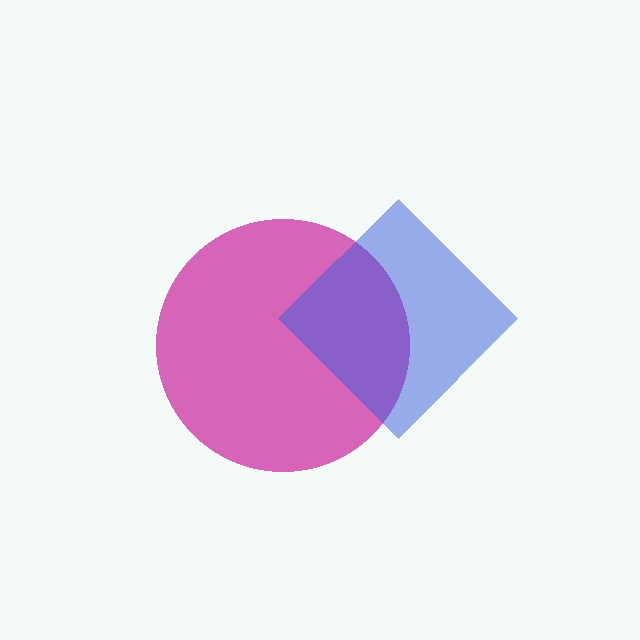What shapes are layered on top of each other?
The layered shapes are: a magenta circle, a blue diamond.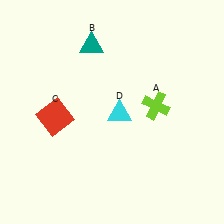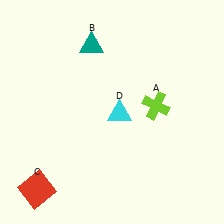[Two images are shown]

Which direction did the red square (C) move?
The red square (C) moved down.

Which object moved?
The red square (C) moved down.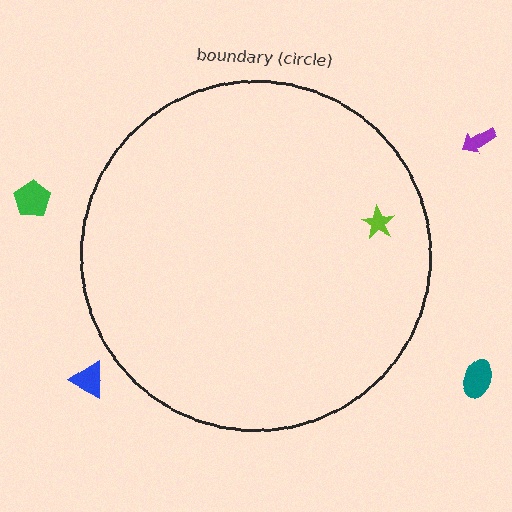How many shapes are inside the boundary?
1 inside, 4 outside.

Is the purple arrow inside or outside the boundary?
Outside.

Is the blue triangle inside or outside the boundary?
Outside.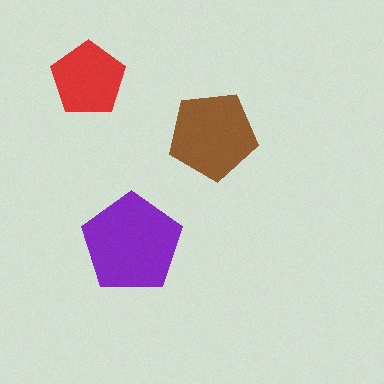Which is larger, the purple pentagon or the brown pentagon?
The purple one.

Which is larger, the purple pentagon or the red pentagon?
The purple one.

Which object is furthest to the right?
The brown pentagon is rightmost.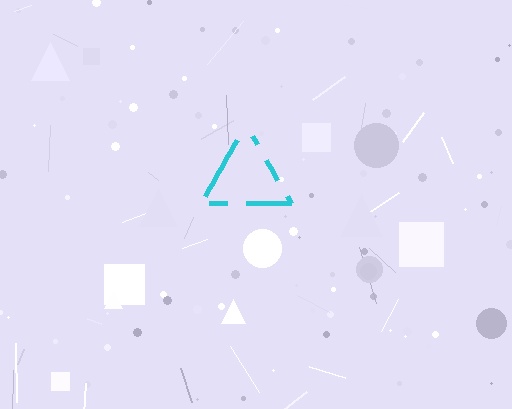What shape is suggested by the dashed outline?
The dashed outline suggests a triangle.